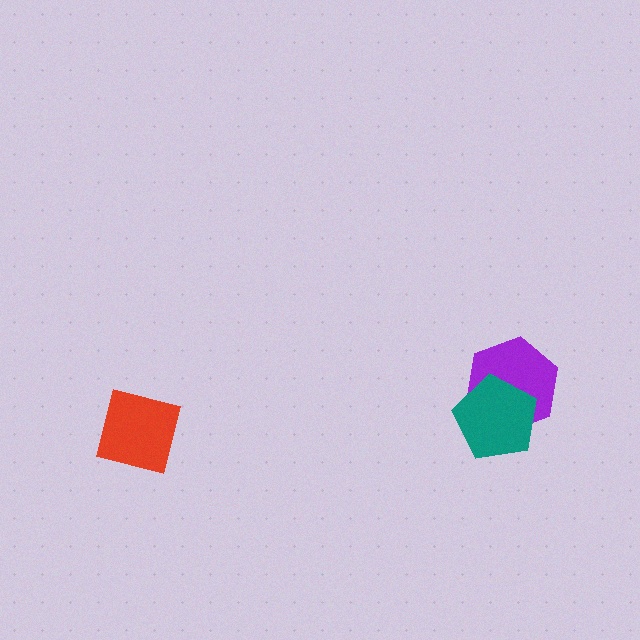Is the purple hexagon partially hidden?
Yes, it is partially covered by another shape.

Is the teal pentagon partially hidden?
No, no other shape covers it.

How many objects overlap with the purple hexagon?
1 object overlaps with the purple hexagon.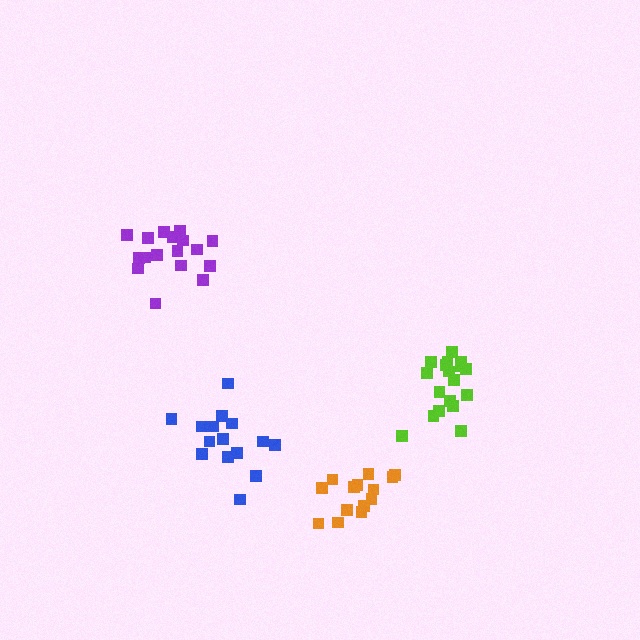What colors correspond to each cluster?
The clusters are colored: lime, orange, blue, purple.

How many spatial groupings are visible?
There are 4 spatial groupings.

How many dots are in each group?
Group 1: 18 dots, Group 2: 14 dots, Group 3: 15 dots, Group 4: 17 dots (64 total).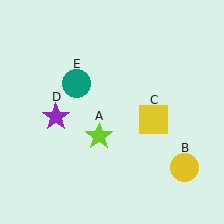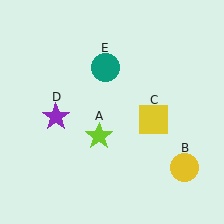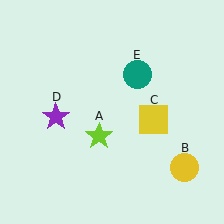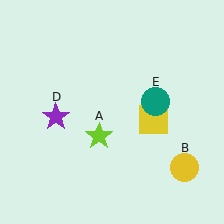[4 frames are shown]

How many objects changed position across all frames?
1 object changed position: teal circle (object E).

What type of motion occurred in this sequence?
The teal circle (object E) rotated clockwise around the center of the scene.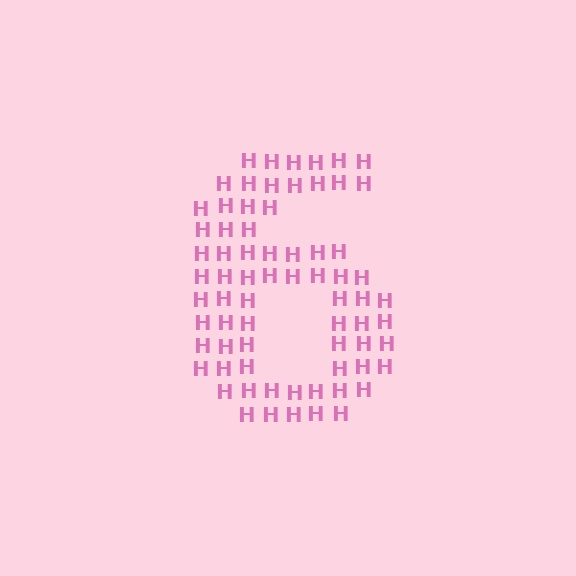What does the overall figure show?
The overall figure shows the digit 6.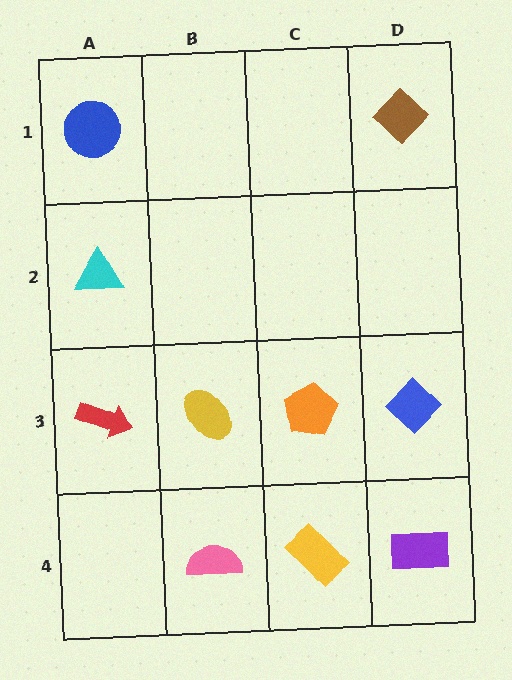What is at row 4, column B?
A pink semicircle.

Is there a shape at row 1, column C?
No, that cell is empty.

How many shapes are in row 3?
4 shapes.